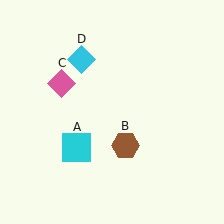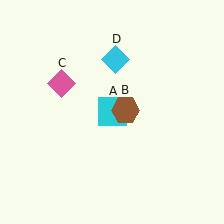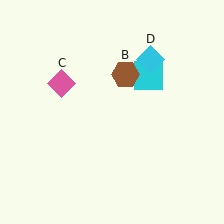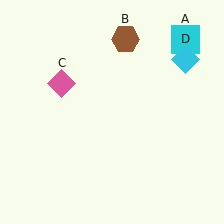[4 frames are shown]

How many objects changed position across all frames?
3 objects changed position: cyan square (object A), brown hexagon (object B), cyan diamond (object D).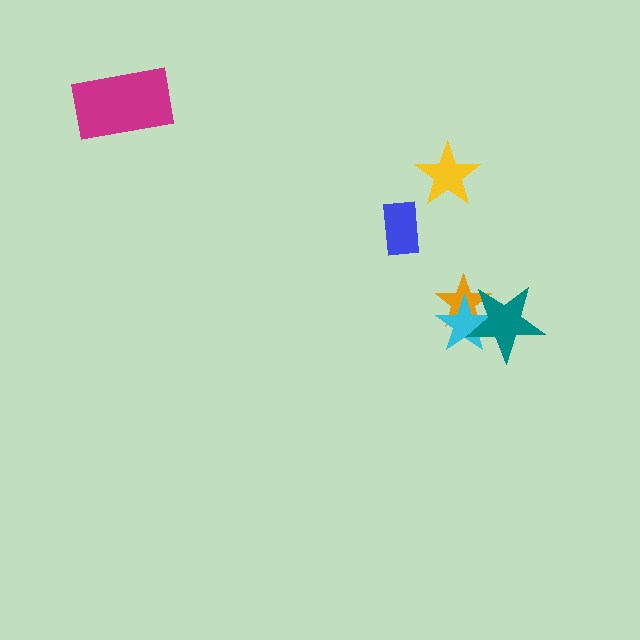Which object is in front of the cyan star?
The teal star is in front of the cyan star.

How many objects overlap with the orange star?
2 objects overlap with the orange star.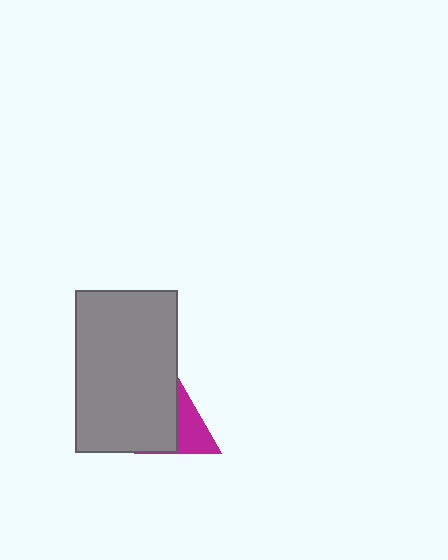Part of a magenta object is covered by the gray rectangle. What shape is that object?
It is a triangle.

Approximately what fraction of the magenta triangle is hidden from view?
Roughly 48% of the magenta triangle is hidden behind the gray rectangle.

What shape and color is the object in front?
The object in front is a gray rectangle.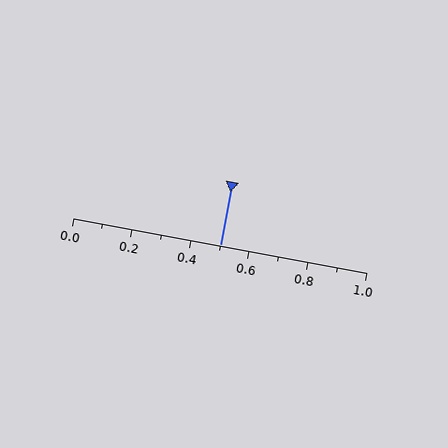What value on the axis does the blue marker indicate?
The marker indicates approximately 0.5.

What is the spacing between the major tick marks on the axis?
The major ticks are spaced 0.2 apart.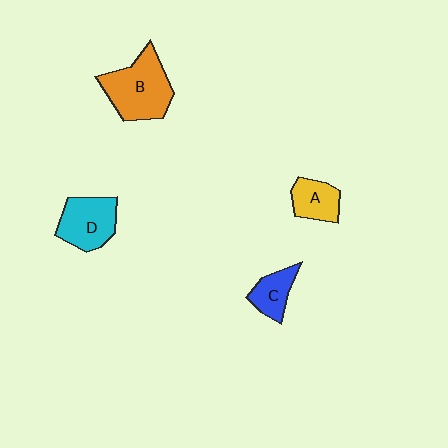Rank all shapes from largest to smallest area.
From largest to smallest: B (orange), D (cyan), A (yellow), C (blue).